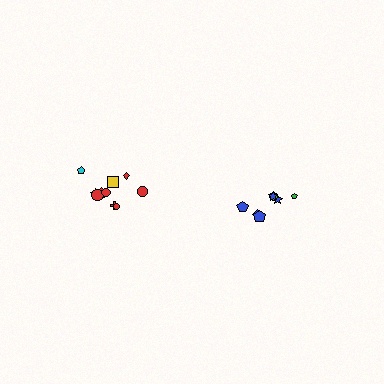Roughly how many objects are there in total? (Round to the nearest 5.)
Roughly 15 objects in total.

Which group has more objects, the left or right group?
The left group.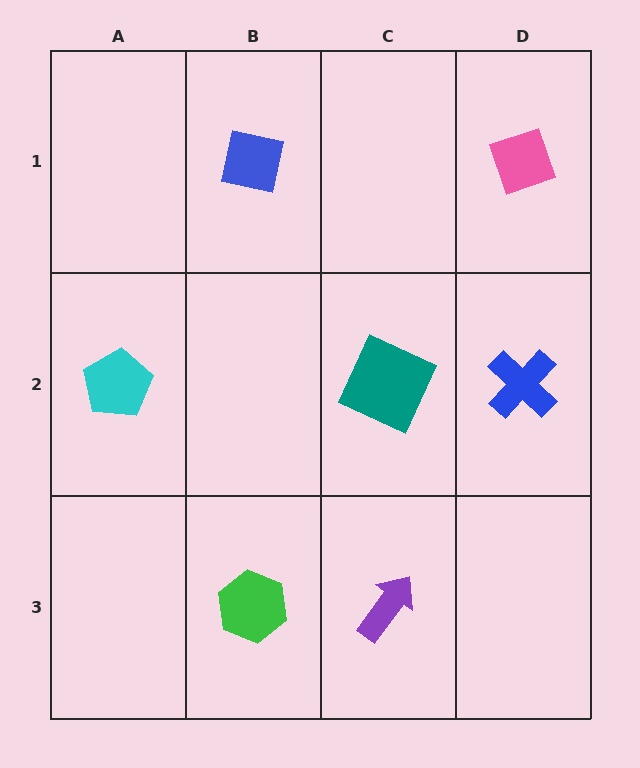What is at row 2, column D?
A blue cross.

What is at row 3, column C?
A purple arrow.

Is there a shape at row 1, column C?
No, that cell is empty.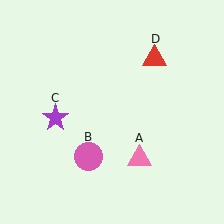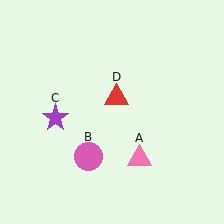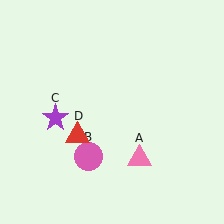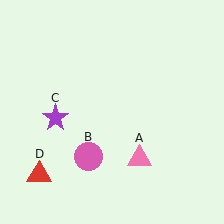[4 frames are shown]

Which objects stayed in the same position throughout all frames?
Pink triangle (object A) and pink circle (object B) and purple star (object C) remained stationary.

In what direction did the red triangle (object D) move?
The red triangle (object D) moved down and to the left.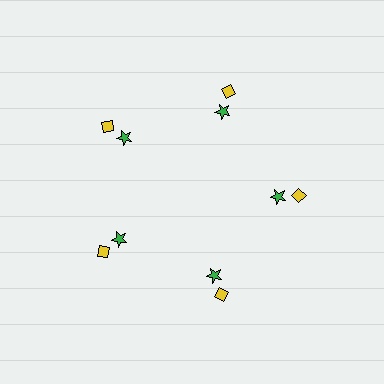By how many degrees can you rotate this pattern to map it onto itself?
The pattern maps onto itself every 72 degrees of rotation.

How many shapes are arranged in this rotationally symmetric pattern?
There are 10 shapes, arranged in 5 groups of 2.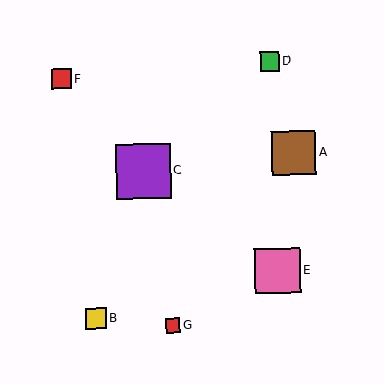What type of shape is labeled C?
Shape C is a purple square.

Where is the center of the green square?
The center of the green square is at (269, 61).